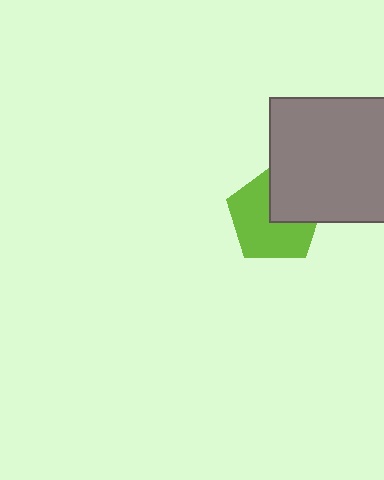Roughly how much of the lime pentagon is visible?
About half of it is visible (roughly 64%).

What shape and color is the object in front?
The object in front is a gray square.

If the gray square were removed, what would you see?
You would see the complete lime pentagon.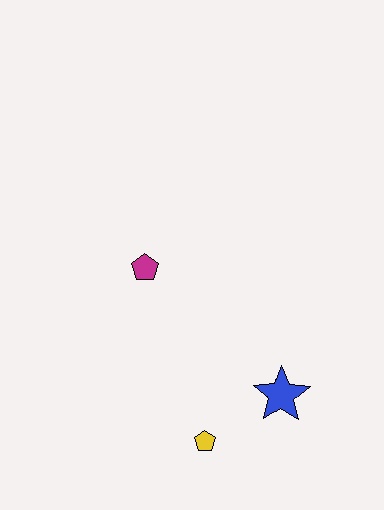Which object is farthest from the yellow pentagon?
The magenta pentagon is farthest from the yellow pentagon.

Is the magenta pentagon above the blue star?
Yes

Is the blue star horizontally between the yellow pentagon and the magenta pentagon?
No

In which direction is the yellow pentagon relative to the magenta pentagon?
The yellow pentagon is below the magenta pentagon.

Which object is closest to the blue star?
The yellow pentagon is closest to the blue star.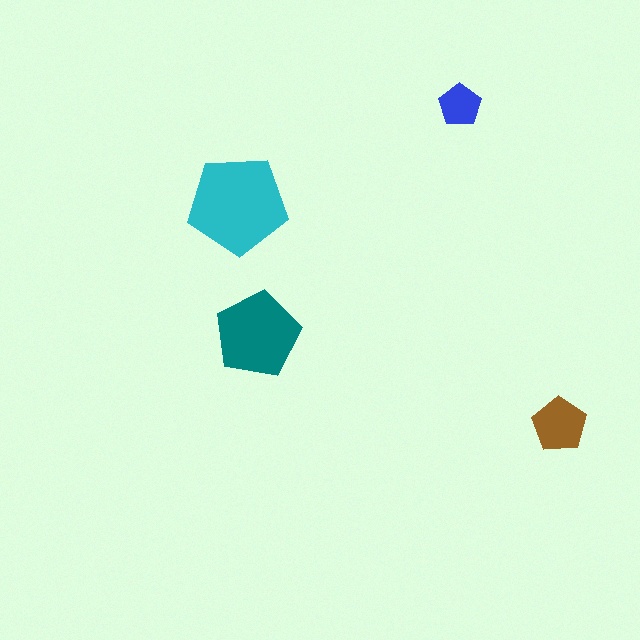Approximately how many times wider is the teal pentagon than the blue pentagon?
About 2 times wider.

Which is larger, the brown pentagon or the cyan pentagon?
The cyan one.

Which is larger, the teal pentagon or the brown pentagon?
The teal one.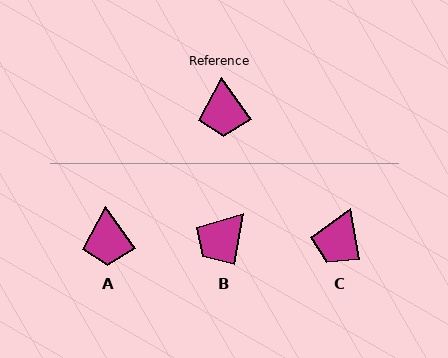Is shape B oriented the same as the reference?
No, it is off by about 46 degrees.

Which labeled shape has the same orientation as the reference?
A.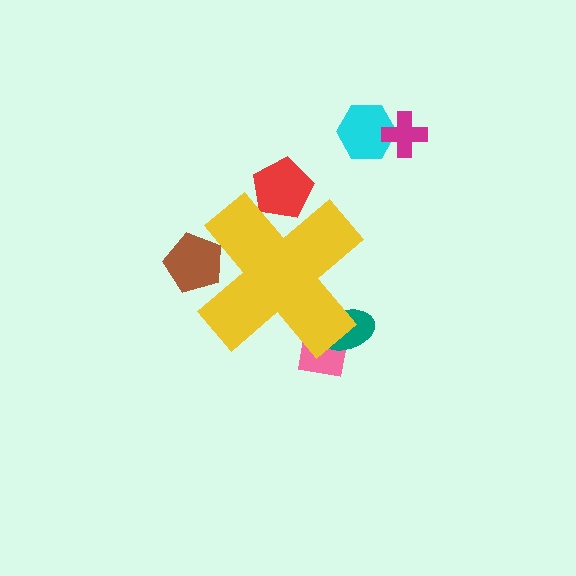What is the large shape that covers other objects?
A yellow cross.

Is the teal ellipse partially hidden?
Yes, the teal ellipse is partially hidden behind the yellow cross.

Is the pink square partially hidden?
Yes, the pink square is partially hidden behind the yellow cross.